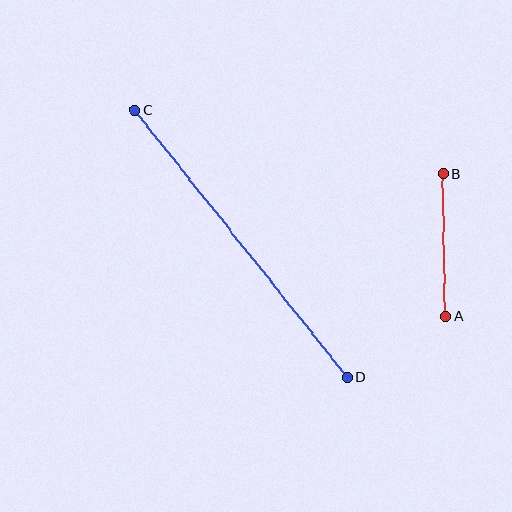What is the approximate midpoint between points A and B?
The midpoint is at approximately (444, 245) pixels.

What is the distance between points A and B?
The distance is approximately 143 pixels.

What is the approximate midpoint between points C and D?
The midpoint is at approximately (241, 244) pixels.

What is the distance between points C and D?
The distance is approximately 341 pixels.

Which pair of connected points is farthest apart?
Points C and D are farthest apart.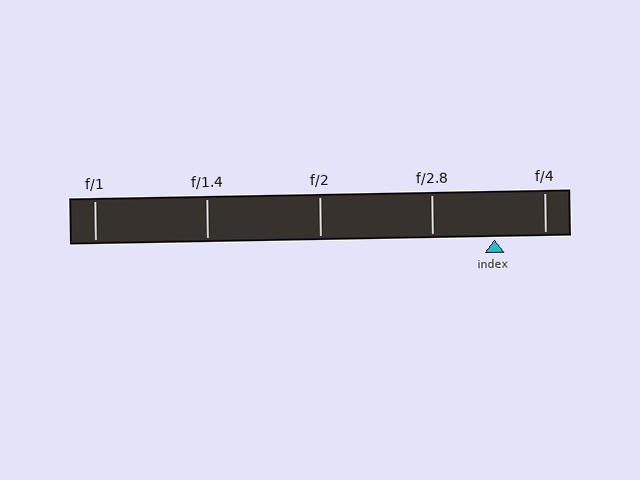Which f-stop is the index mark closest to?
The index mark is closest to f/4.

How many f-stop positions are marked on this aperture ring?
There are 5 f-stop positions marked.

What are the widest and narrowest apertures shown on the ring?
The widest aperture shown is f/1 and the narrowest is f/4.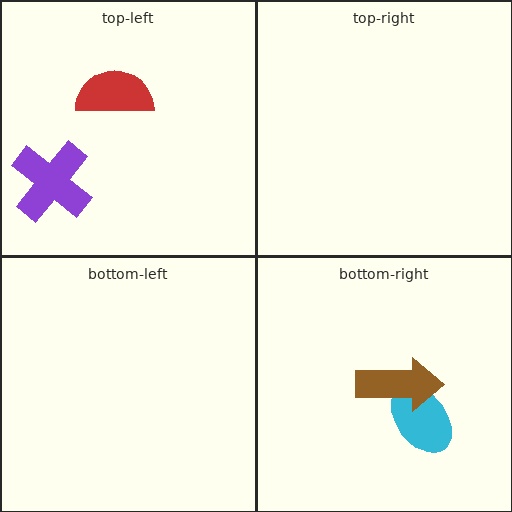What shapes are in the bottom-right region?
The cyan ellipse, the brown arrow.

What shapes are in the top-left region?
The purple cross, the red semicircle.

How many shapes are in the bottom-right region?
2.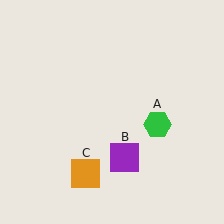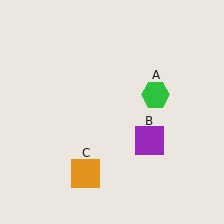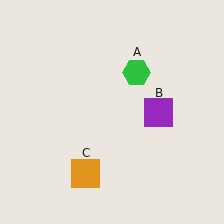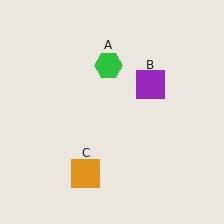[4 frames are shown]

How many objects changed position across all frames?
2 objects changed position: green hexagon (object A), purple square (object B).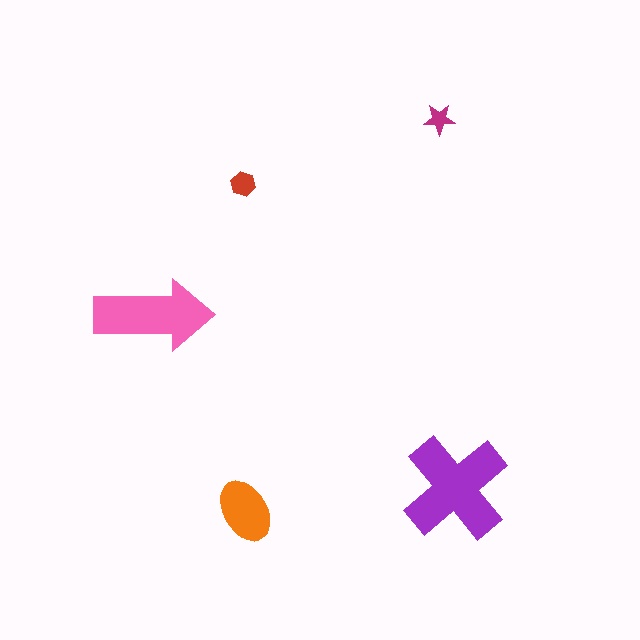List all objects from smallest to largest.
The magenta star, the red hexagon, the orange ellipse, the pink arrow, the purple cross.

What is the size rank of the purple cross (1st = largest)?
1st.